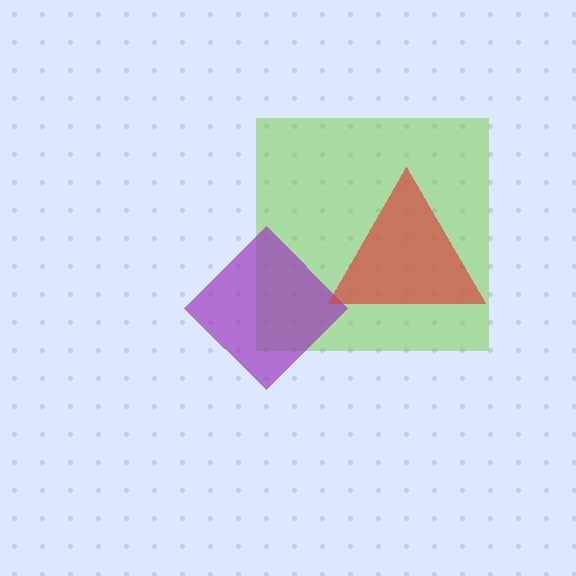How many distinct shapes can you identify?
There are 3 distinct shapes: a lime square, a purple diamond, a red triangle.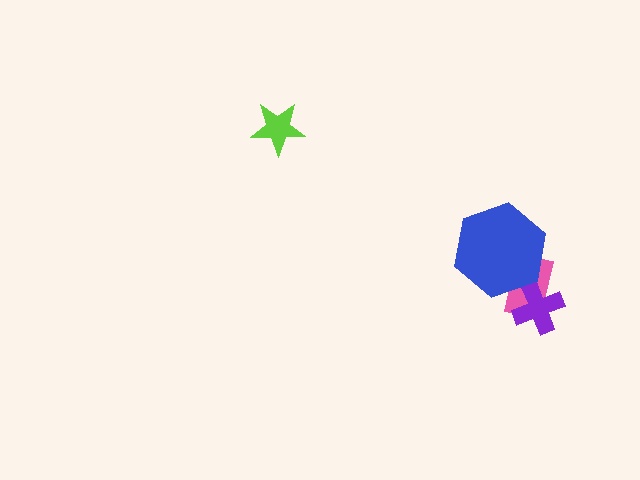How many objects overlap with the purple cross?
1 object overlaps with the purple cross.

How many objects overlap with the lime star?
0 objects overlap with the lime star.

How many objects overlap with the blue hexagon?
1 object overlaps with the blue hexagon.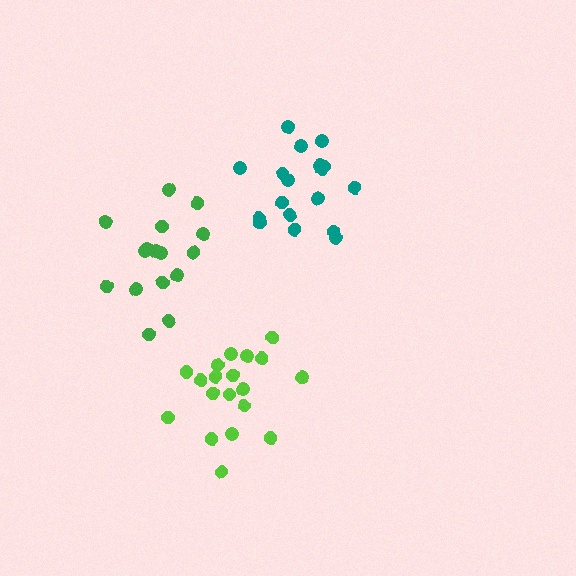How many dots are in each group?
Group 1: 19 dots, Group 2: 16 dots, Group 3: 18 dots (53 total).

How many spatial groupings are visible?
There are 3 spatial groupings.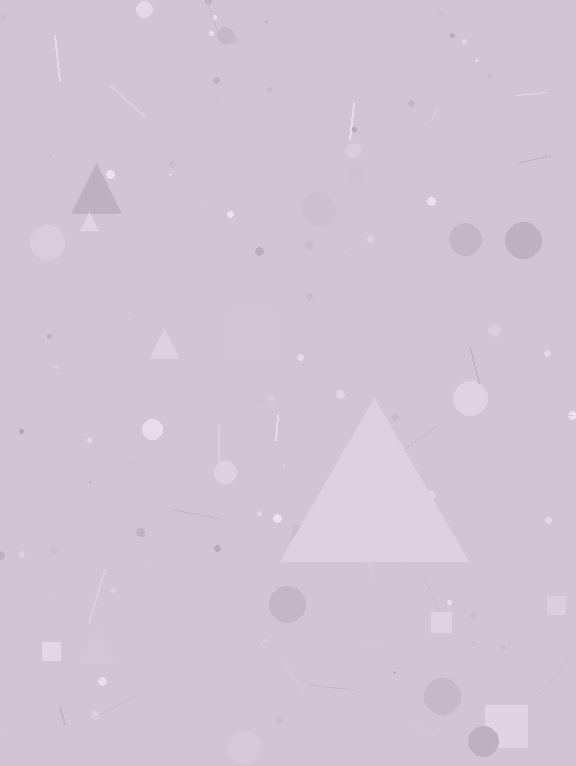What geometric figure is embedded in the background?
A triangle is embedded in the background.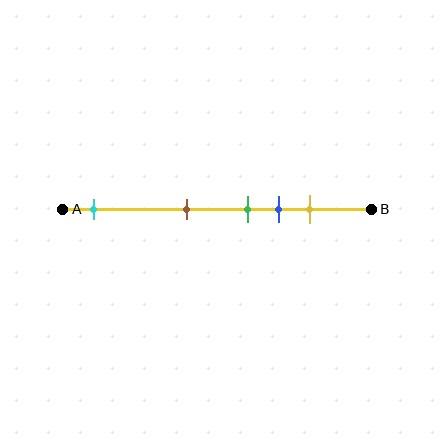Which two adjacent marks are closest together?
The green and blue marks are the closest adjacent pair.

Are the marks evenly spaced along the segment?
No, the marks are not evenly spaced.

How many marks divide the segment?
There are 5 marks dividing the segment.